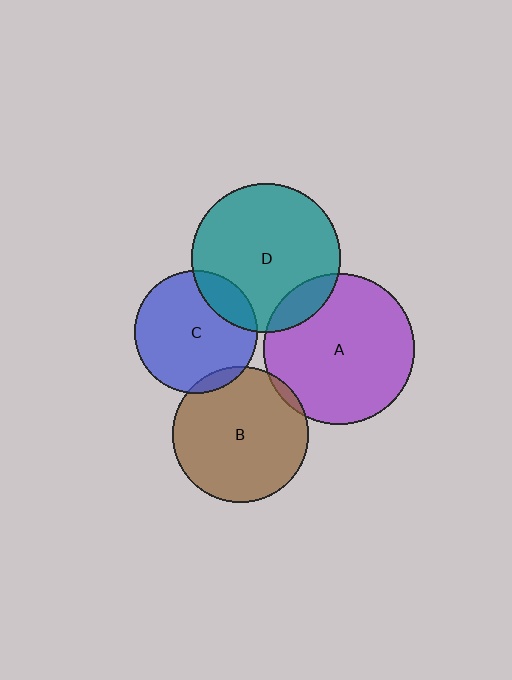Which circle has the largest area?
Circle A (purple).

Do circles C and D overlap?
Yes.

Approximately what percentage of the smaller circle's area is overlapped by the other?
Approximately 20%.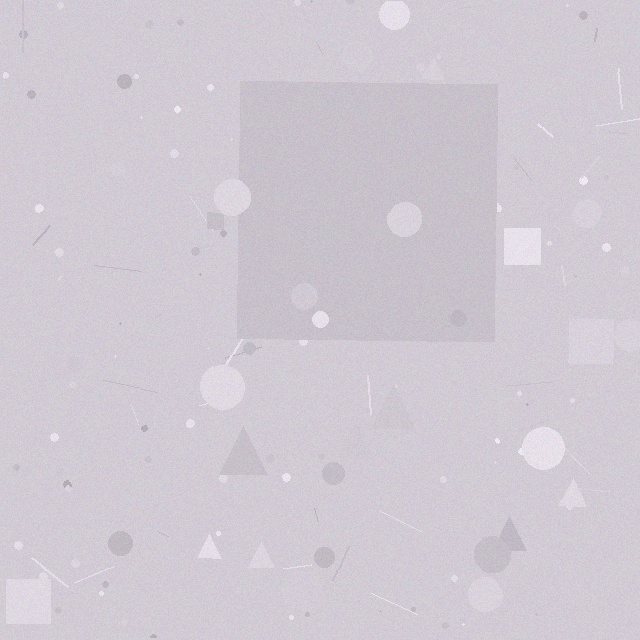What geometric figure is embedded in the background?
A square is embedded in the background.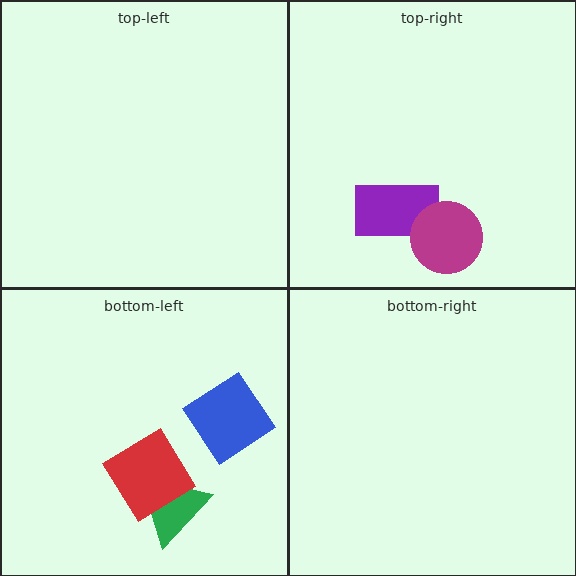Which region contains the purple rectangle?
The top-right region.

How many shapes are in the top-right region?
2.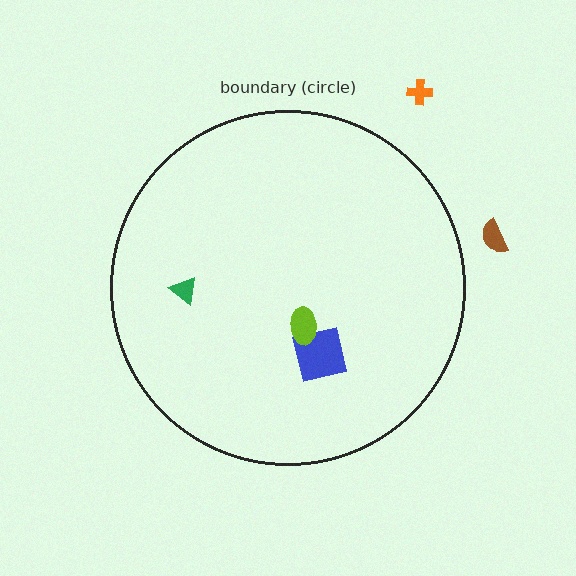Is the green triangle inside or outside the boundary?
Inside.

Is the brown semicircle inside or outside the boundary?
Outside.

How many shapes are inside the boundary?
3 inside, 2 outside.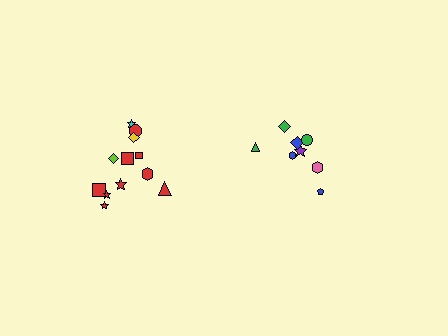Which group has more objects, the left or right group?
The left group.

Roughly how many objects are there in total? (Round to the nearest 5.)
Roughly 20 objects in total.